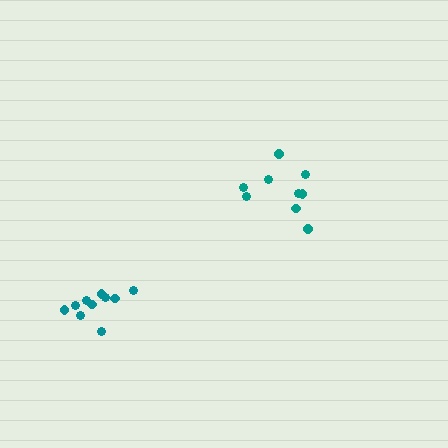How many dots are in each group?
Group 1: 9 dots, Group 2: 10 dots (19 total).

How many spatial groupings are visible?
There are 2 spatial groupings.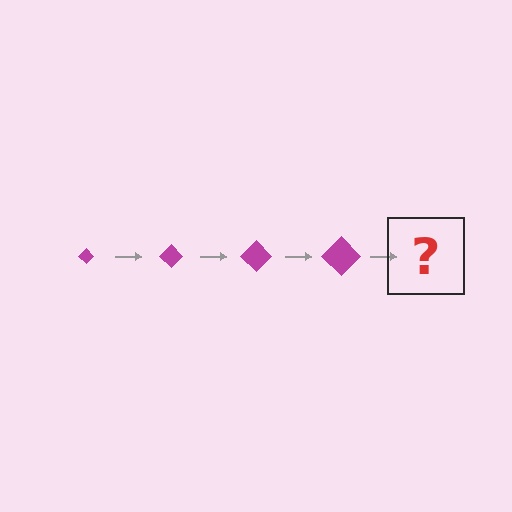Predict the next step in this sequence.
The next step is a magenta diamond, larger than the previous one.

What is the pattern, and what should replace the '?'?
The pattern is that the diamond gets progressively larger each step. The '?' should be a magenta diamond, larger than the previous one.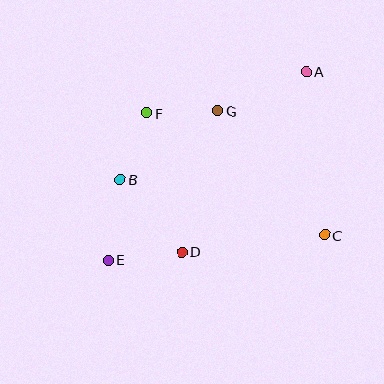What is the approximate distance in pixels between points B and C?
The distance between B and C is approximately 212 pixels.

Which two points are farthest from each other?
Points A and E are farthest from each other.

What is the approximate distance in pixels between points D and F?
The distance between D and F is approximately 144 pixels.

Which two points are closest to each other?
Points F and G are closest to each other.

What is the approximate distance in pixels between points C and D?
The distance between C and D is approximately 144 pixels.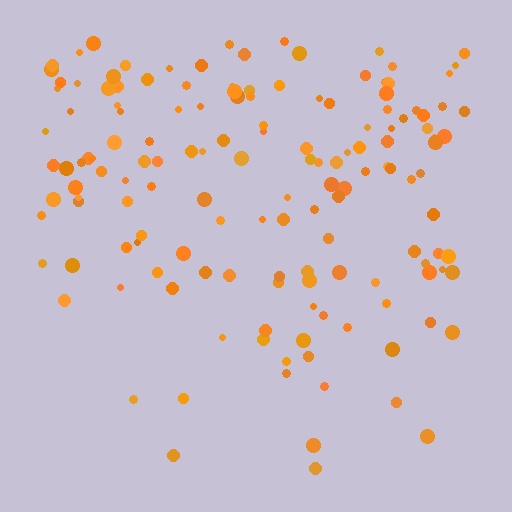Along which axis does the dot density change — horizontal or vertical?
Vertical.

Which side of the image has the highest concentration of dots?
The top.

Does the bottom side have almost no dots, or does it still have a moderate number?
Still a moderate number, just noticeably fewer than the top.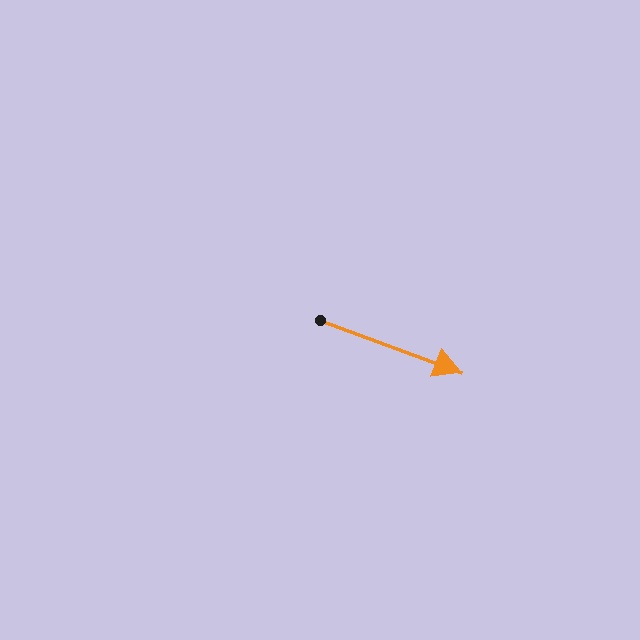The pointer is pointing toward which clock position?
Roughly 4 o'clock.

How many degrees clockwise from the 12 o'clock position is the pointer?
Approximately 110 degrees.